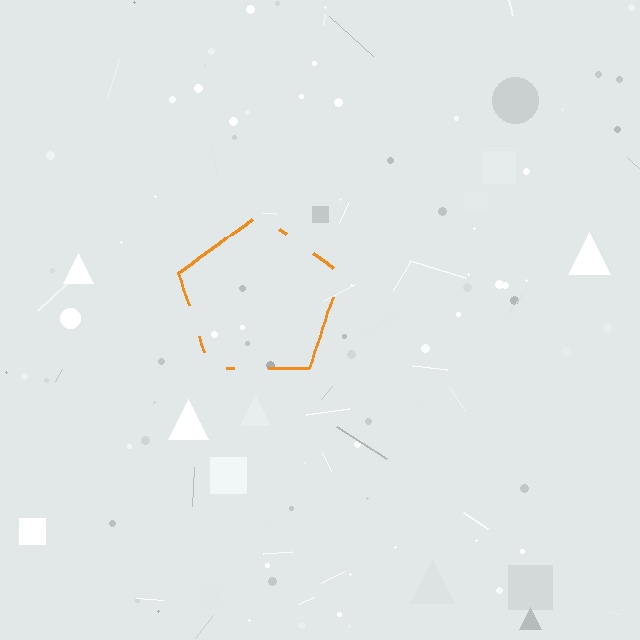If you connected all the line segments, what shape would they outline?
They would outline a pentagon.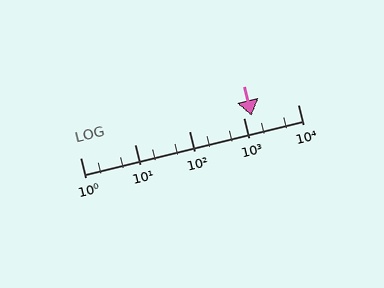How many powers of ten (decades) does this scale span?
The scale spans 4 decades, from 1 to 10000.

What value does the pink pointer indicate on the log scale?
The pointer indicates approximately 1400.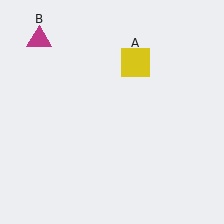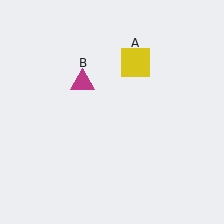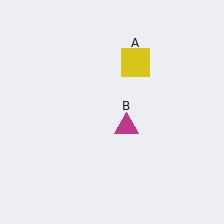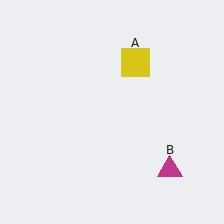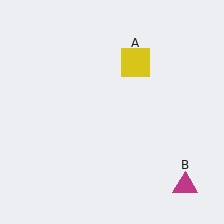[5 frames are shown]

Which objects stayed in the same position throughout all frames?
Yellow square (object A) remained stationary.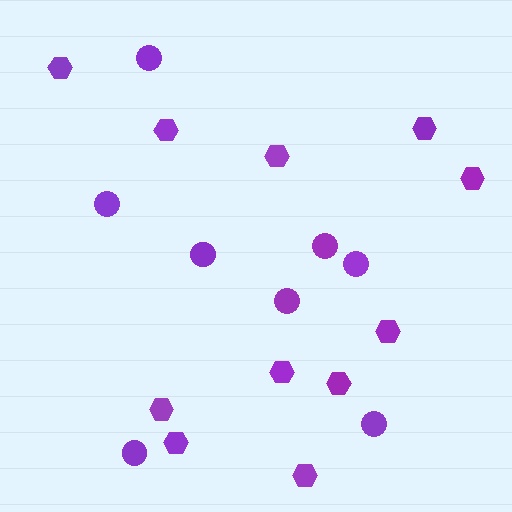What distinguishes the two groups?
There are 2 groups: one group of circles (8) and one group of hexagons (11).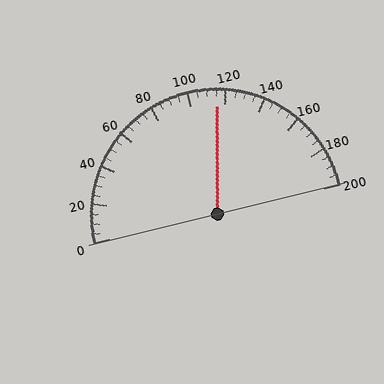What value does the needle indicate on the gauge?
The needle indicates approximately 115.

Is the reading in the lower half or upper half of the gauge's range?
The reading is in the upper half of the range (0 to 200).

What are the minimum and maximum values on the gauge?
The gauge ranges from 0 to 200.